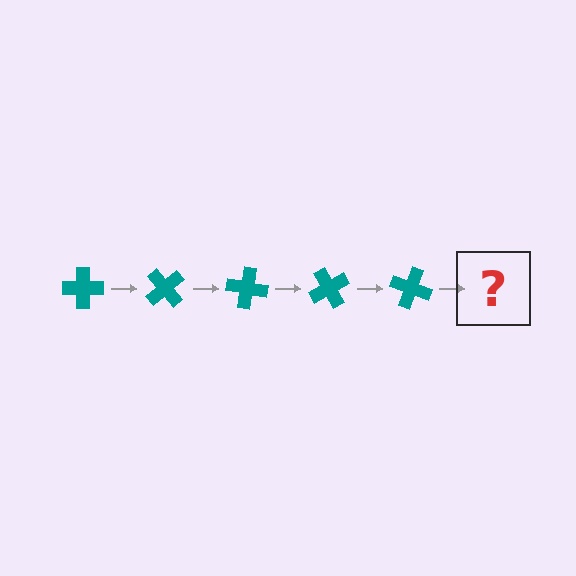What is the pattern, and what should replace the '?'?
The pattern is that the cross rotates 50 degrees each step. The '?' should be a teal cross rotated 250 degrees.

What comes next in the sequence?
The next element should be a teal cross rotated 250 degrees.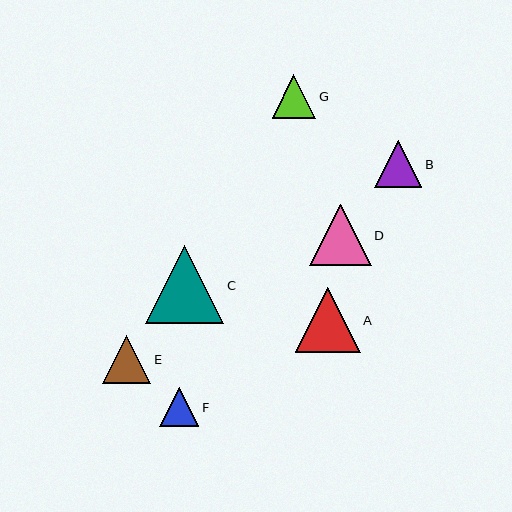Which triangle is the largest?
Triangle C is the largest with a size of approximately 78 pixels.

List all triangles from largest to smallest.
From largest to smallest: C, A, D, E, B, G, F.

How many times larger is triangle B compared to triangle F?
Triangle B is approximately 1.2 times the size of triangle F.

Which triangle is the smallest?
Triangle F is the smallest with a size of approximately 39 pixels.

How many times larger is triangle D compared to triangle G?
Triangle D is approximately 1.4 times the size of triangle G.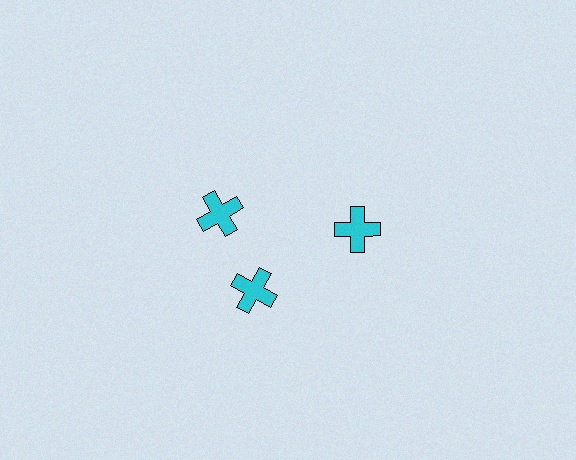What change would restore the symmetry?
The symmetry would be restored by rotating it back into even spacing with its neighbors so that all 3 crosses sit at equal angles and equal distance from the center.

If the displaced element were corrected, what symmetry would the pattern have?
It would have 3-fold rotational symmetry — the pattern would map onto itself every 120 degrees.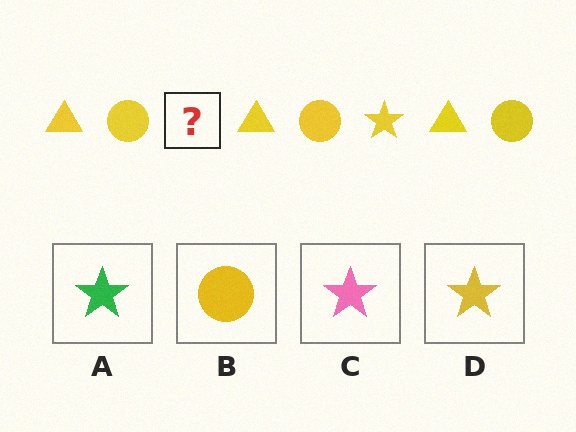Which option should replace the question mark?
Option D.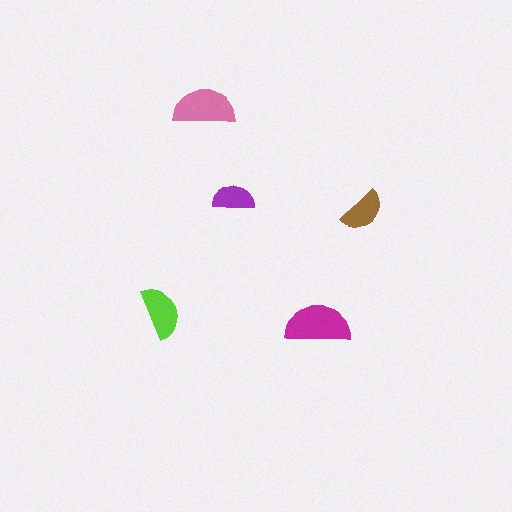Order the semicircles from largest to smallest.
the magenta one, the pink one, the lime one, the brown one, the purple one.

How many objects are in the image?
There are 5 objects in the image.